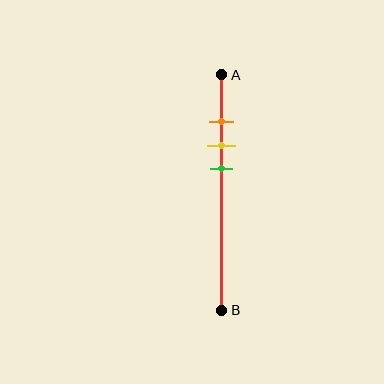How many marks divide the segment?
There are 3 marks dividing the segment.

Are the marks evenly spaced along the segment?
Yes, the marks are approximately evenly spaced.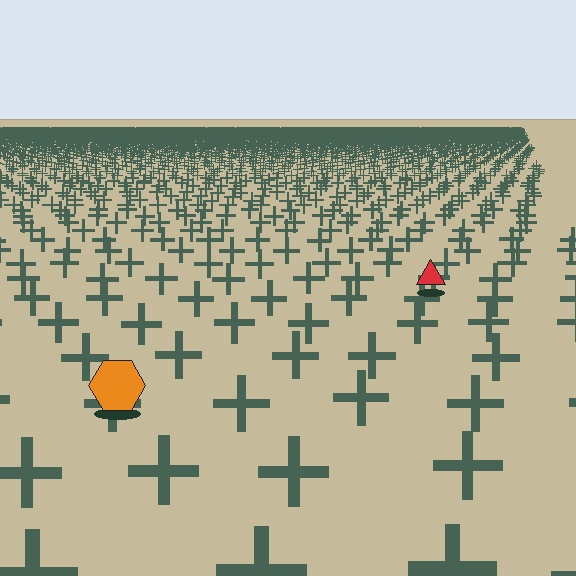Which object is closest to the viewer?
The orange hexagon is closest. The texture marks near it are larger and more spread out.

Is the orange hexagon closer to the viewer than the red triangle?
Yes. The orange hexagon is closer — you can tell from the texture gradient: the ground texture is coarser near it.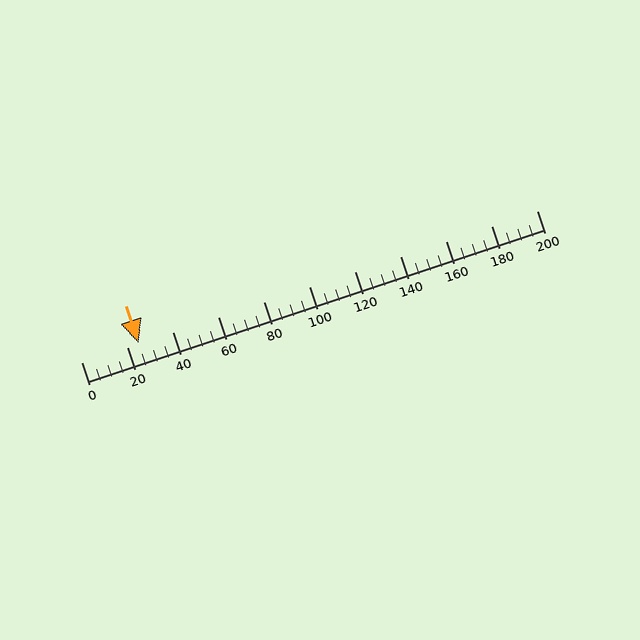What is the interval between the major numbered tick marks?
The major tick marks are spaced 20 units apart.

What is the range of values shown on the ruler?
The ruler shows values from 0 to 200.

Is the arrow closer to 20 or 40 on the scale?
The arrow is closer to 20.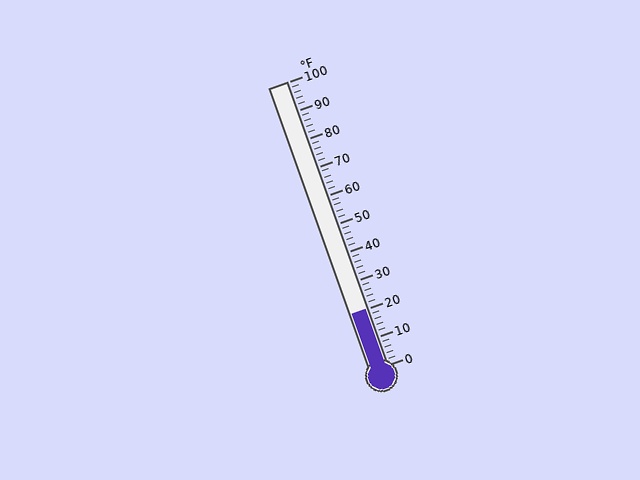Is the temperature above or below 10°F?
The temperature is above 10°F.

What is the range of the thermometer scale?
The thermometer scale ranges from 0°F to 100°F.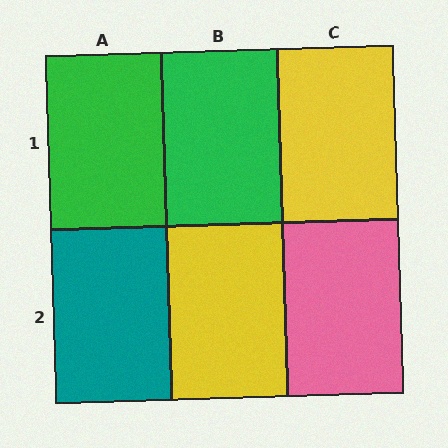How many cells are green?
2 cells are green.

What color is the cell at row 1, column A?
Green.